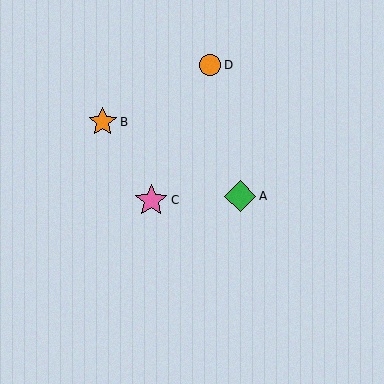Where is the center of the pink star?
The center of the pink star is at (151, 200).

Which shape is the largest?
The pink star (labeled C) is the largest.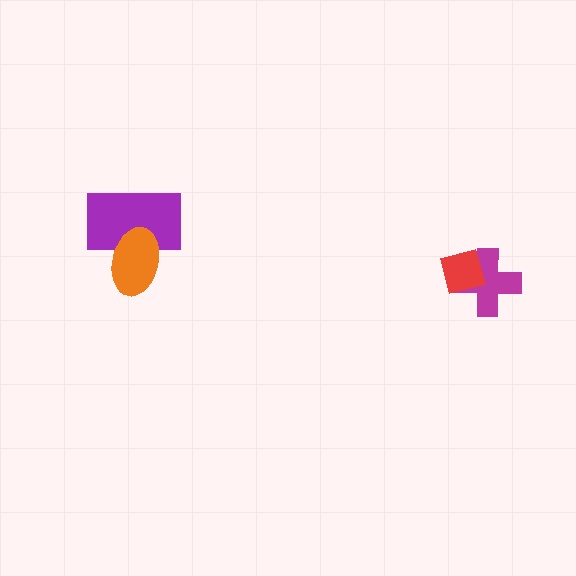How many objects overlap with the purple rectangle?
1 object overlaps with the purple rectangle.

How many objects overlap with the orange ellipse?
1 object overlaps with the orange ellipse.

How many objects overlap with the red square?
1 object overlaps with the red square.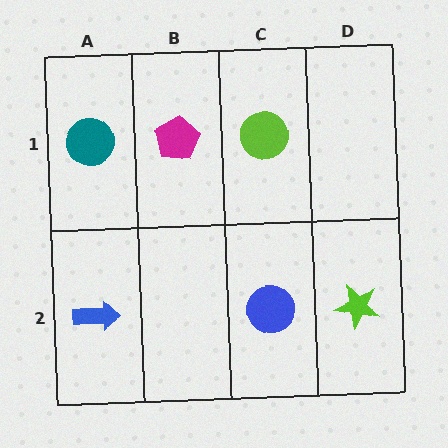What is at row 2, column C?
A blue circle.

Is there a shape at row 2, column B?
No, that cell is empty.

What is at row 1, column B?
A magenta pentagon.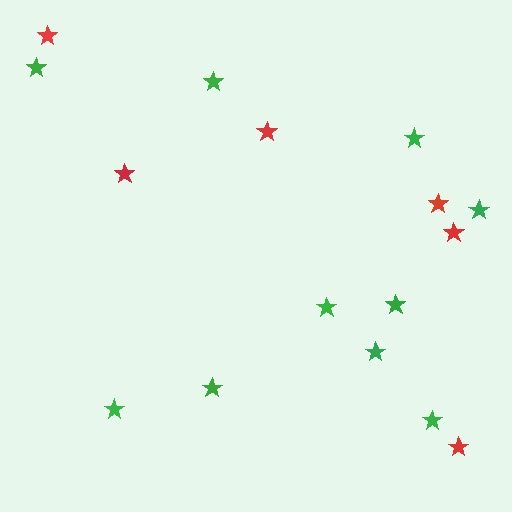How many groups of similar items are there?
There are 2 groups: one group of green stars (10) and one group of red stars (6).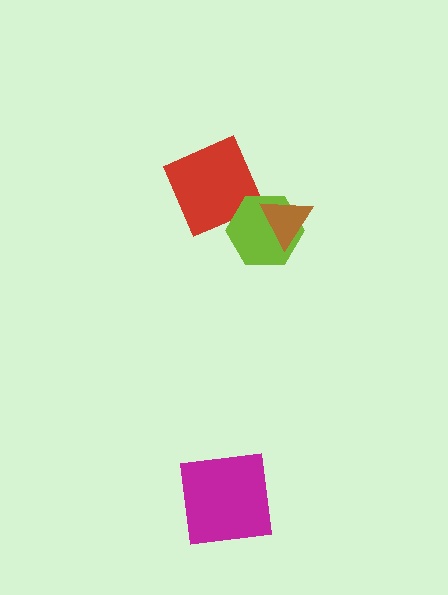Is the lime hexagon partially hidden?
Yes, it is partially covered by another shape.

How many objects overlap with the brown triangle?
1 object overlaps with the brown triangle.